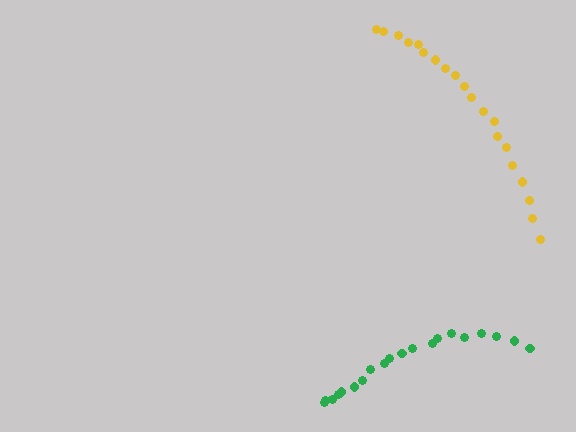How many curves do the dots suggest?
There are 2 distinct paths.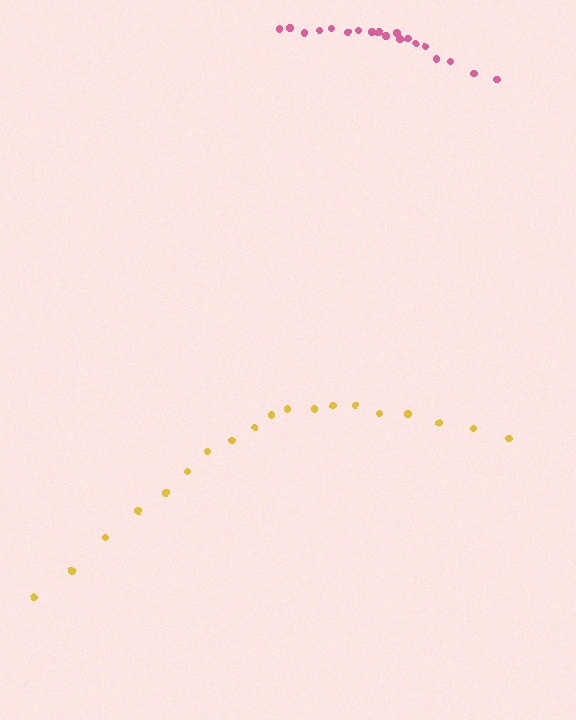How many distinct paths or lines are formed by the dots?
There are 2 distinct paths.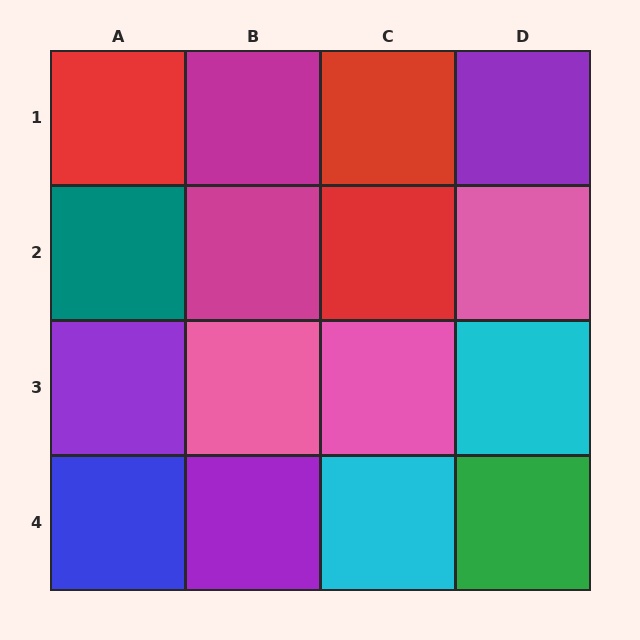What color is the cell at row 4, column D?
Green.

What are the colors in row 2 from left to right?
Teal, magenta, red, pink.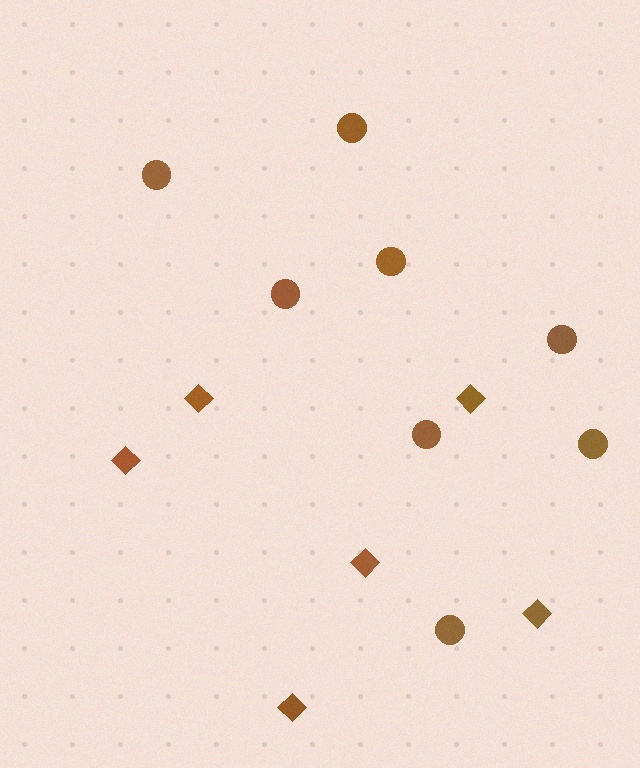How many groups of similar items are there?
There are 2 groups: one group of circles (8) and one group of diamonds (6).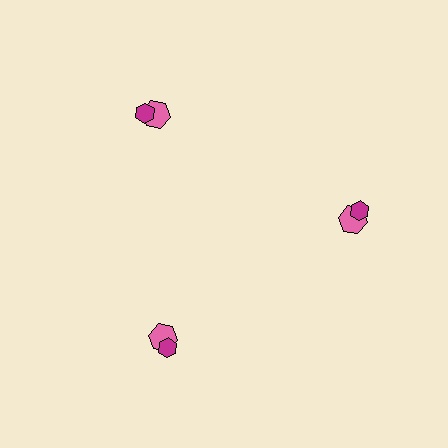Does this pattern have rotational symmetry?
Yes, this pattern has 3-fold rotational symmetry. It looks the same after rotating 120 degrees around the center.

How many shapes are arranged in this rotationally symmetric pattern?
There are 6 shapes, arranged in 3 groups of 2.